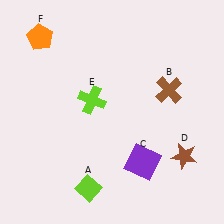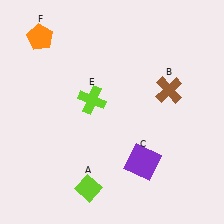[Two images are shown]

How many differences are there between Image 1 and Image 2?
There is 1 difference between the two images.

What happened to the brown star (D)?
The brown star (D) was removed in Image 2. It was in the bottom-right area of Image 1.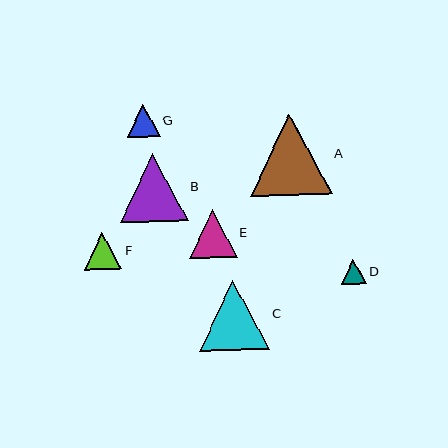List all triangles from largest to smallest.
From largest to smallest: A, C, B, E, F, G, D.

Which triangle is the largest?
Triangle A is the largest with a size of approximately 81 pixels.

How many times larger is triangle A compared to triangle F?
Triangle A is approximately 2.2 times the size of triangle F.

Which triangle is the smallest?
Triangle D is the smallest with a size of approximately 25 pixels.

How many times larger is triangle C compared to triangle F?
Triangle C is approximately 1.9 times the size of triangle F.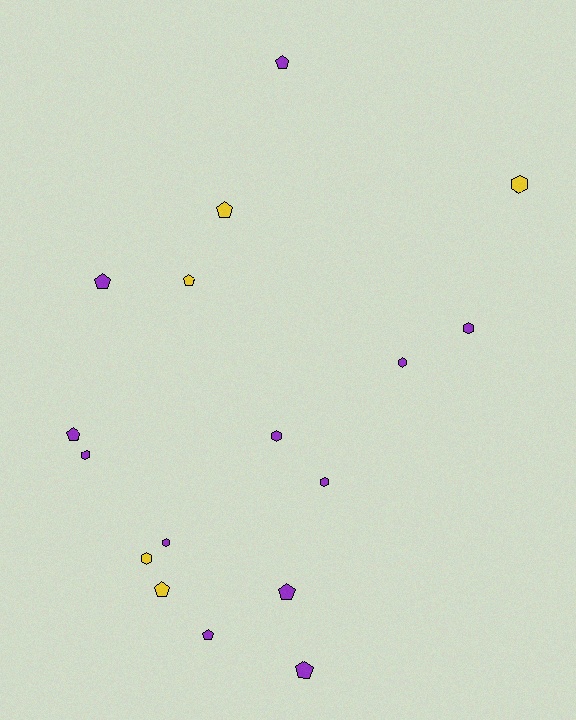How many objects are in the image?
There are 17 objects.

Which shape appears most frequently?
Pentagon, with 9 objects.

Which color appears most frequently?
Purple, with 12 objects.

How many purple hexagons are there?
There are 6 purple hexagons.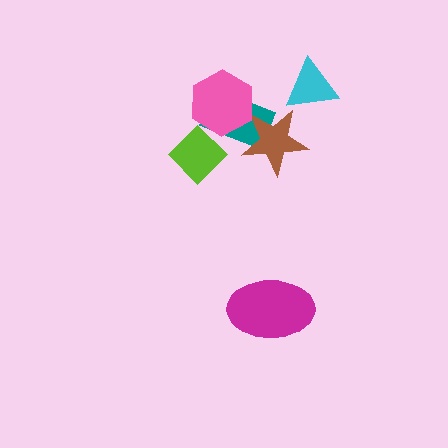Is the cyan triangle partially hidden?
No, no other shape covers it.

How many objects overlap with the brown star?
1 object overlaps with the brown star.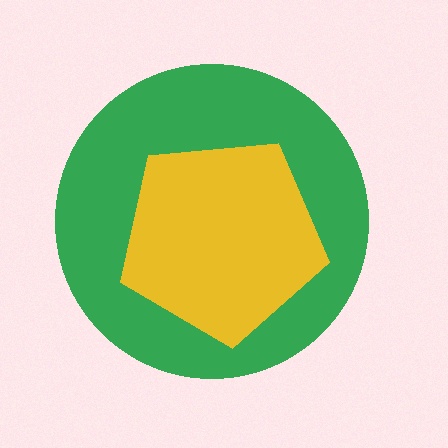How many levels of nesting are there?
2.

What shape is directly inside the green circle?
The yellow pentagon.